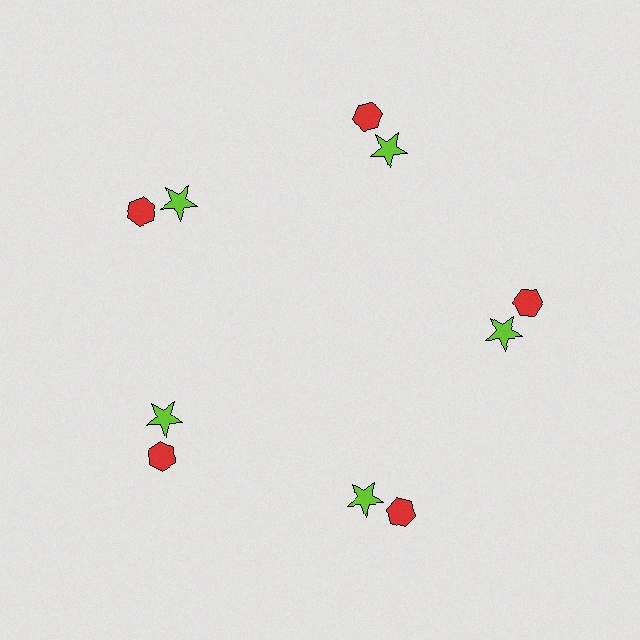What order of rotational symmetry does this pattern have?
This pattern has 5-fold rotational symmetry.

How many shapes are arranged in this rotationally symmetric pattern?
There are 10 shapes, arranged in 5 groups of 2.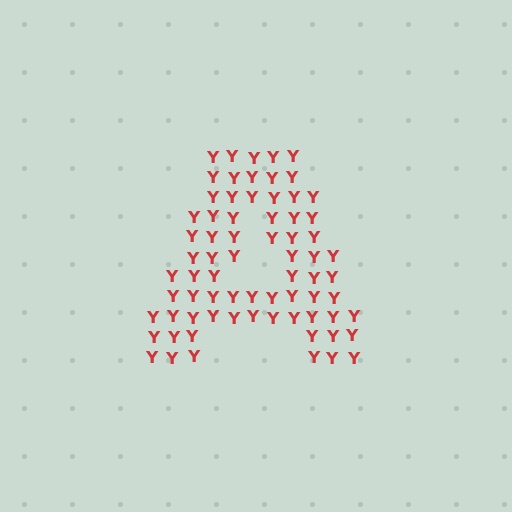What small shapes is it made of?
It is made of small letter Y's.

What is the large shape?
The large shape is the letter A.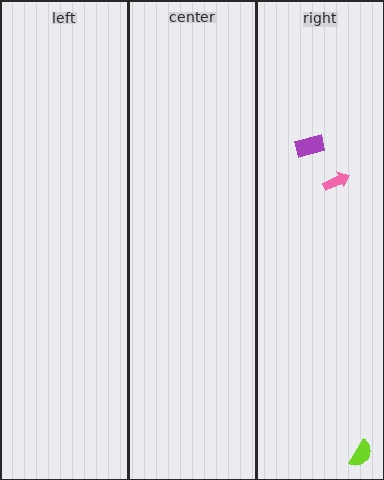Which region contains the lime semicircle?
The right region.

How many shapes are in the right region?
3.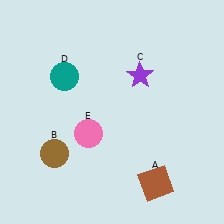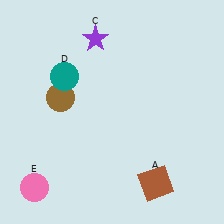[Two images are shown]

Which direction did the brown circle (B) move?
The brown circle (B) moved up.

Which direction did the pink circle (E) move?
The pink circle (E) moved left.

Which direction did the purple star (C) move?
The purple star (C) moved left.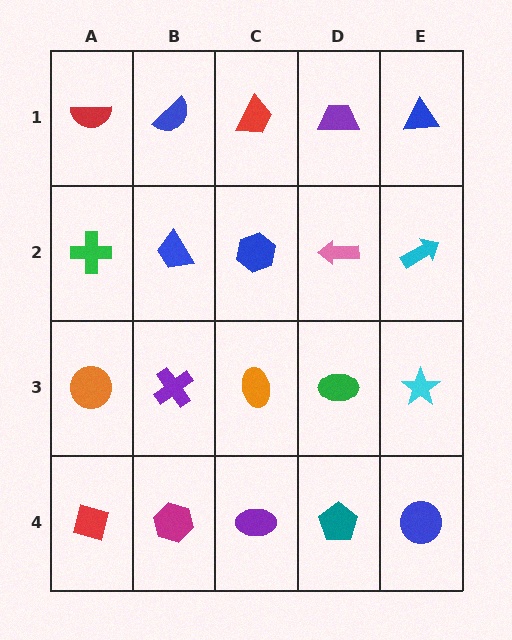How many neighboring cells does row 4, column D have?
3.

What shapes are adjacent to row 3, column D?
A pink arrow (row 2, column D), a teal pentagon (row 4, column D), an orange ellipse (row 3, column C), a cyan star (row 3, column E).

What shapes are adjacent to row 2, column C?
A red trapezoid (row 1, column C), an orange ellipse (row 3, column C), a blue trapezoid (row 2, column B), a pink arrow (row 2, column D).